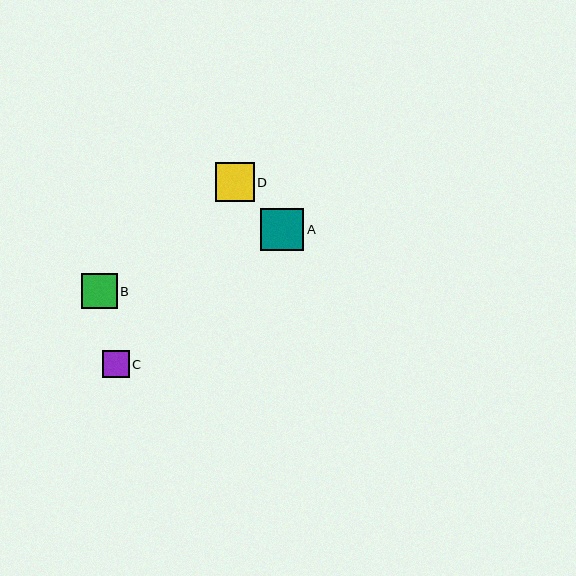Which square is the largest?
Square A is the largest with a size of approximately 43 pixels.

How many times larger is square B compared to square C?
Square B is approximately 1.3 times the size of square C.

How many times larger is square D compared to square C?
Square D is approximately 1.5 times the size of square C.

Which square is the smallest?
Square C is the smallest with a size of approximately 27 pixels.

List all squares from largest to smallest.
From largest to smallest: A, D, B, C.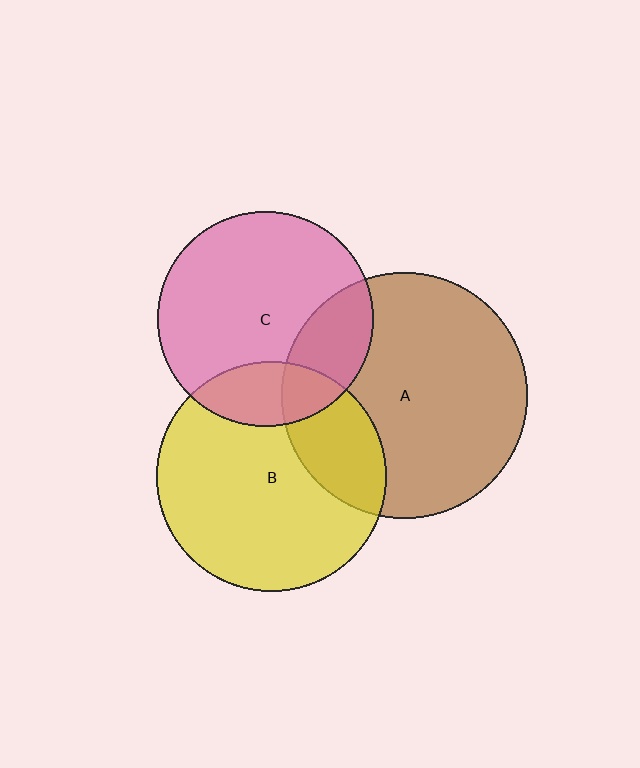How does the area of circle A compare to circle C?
Approximately 1.3 times.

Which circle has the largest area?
Circle A (brown).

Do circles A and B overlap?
Yes.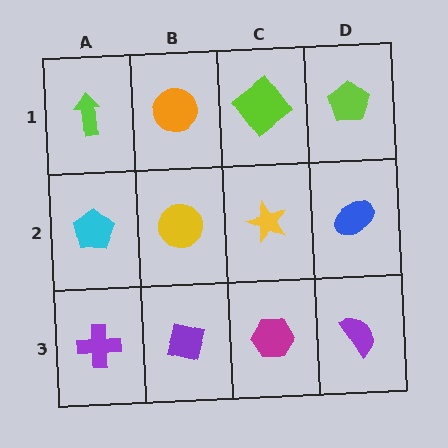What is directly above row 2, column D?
A lime pentagon.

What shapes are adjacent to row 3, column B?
A yellow circle (row 2, column B), a purple cross (row 3, column A), a magenta hexagon (row 3, column C).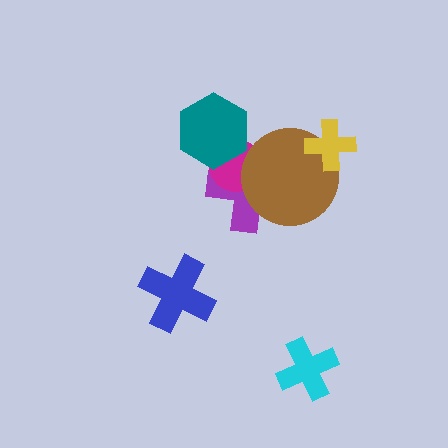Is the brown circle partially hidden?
Yes, it is partially covered by another shape.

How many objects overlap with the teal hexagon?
2 objects overlap with the teal hexagon.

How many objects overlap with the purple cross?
3 objects overlap with the purple cross.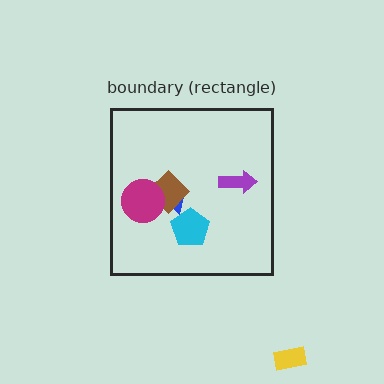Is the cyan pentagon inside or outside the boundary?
Inside.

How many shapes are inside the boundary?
5 inside, 1 outside.